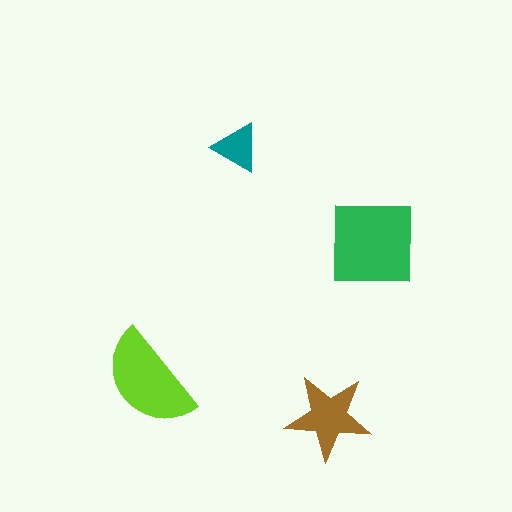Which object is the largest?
The green square.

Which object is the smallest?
The teal triangle.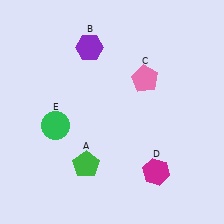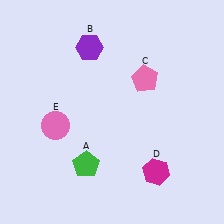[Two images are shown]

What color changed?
The circle (E) changed from green in Image 1 to pink in Image 2.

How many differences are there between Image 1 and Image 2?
There is 1 difference between the two images.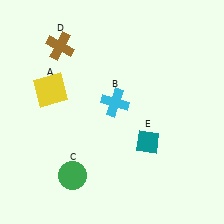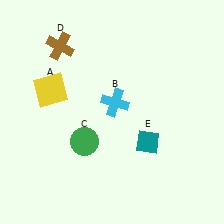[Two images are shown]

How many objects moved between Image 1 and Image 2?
1 object moved between the two images.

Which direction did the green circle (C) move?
The green circle (C) moved up.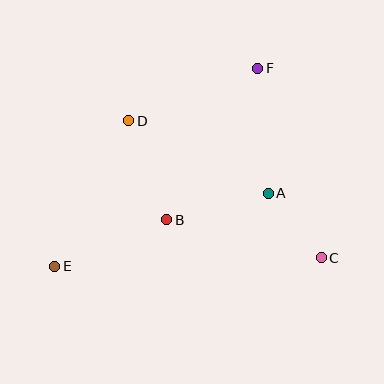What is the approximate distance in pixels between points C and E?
The distance between C and E is approximately 267 pixels.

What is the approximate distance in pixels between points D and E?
The distance between D and E is approximately 163 pixels.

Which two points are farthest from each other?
Points E and F are farthest from each other.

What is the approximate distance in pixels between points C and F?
The distance between C and F is approximately 200 pixels.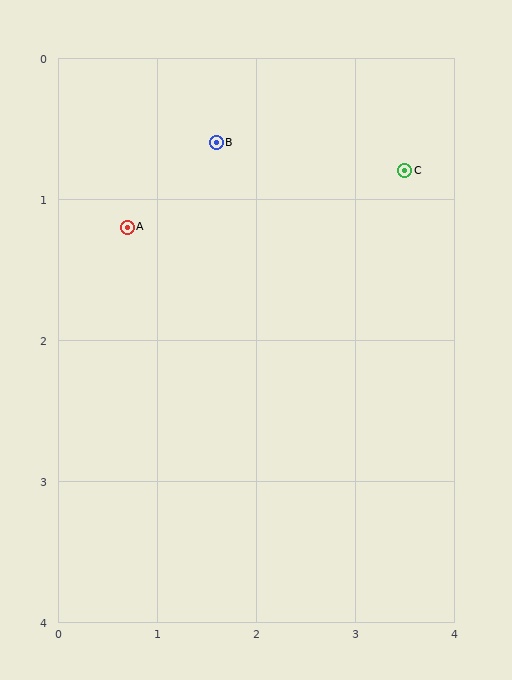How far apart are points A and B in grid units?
Points A and B are about 1.1 grid units apart.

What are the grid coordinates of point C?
Point C is at approximately (3.5, 0.8).